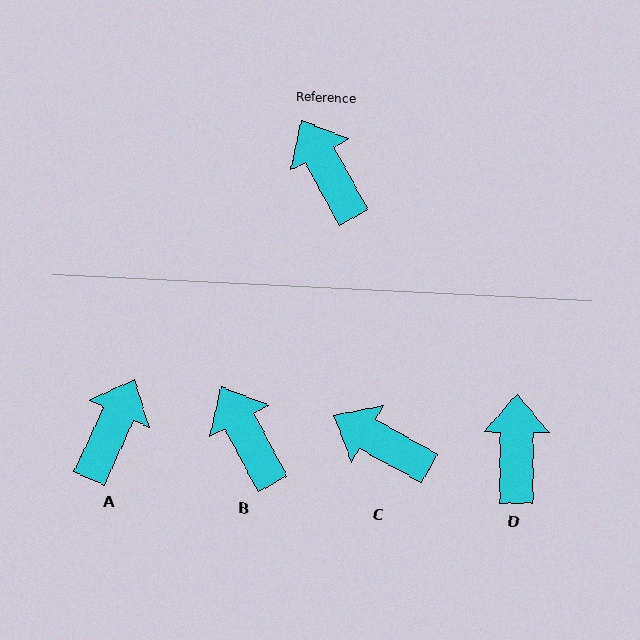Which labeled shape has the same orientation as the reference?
B.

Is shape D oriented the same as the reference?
No, it is off by about 28 degrees.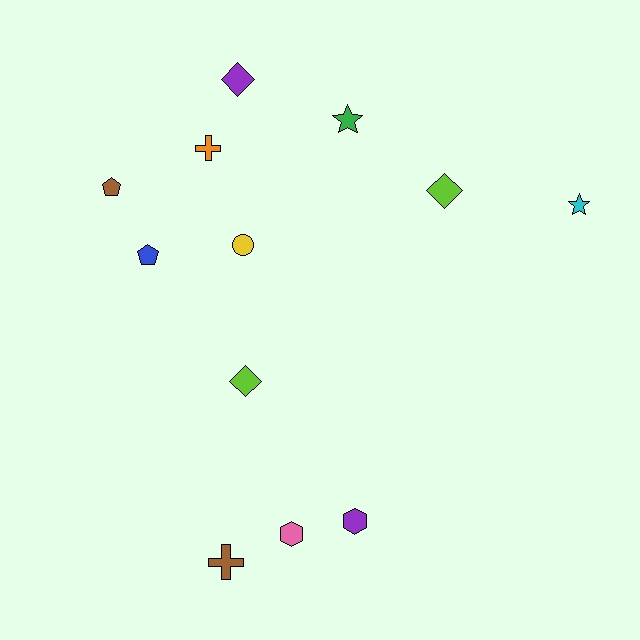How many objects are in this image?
There are 12 objects.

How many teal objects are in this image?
There are no teal objects.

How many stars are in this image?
There are 2 stars.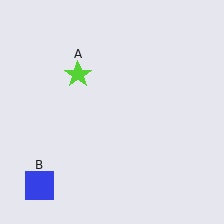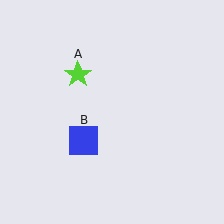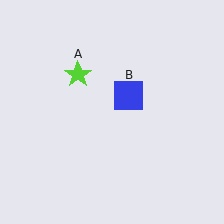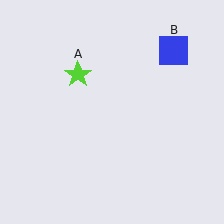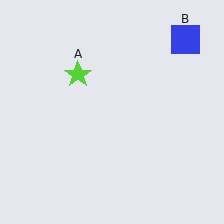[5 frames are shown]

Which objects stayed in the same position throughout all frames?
Lime star (object A) remained stationary.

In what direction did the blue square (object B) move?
The blue square (object B) moved up and to the right.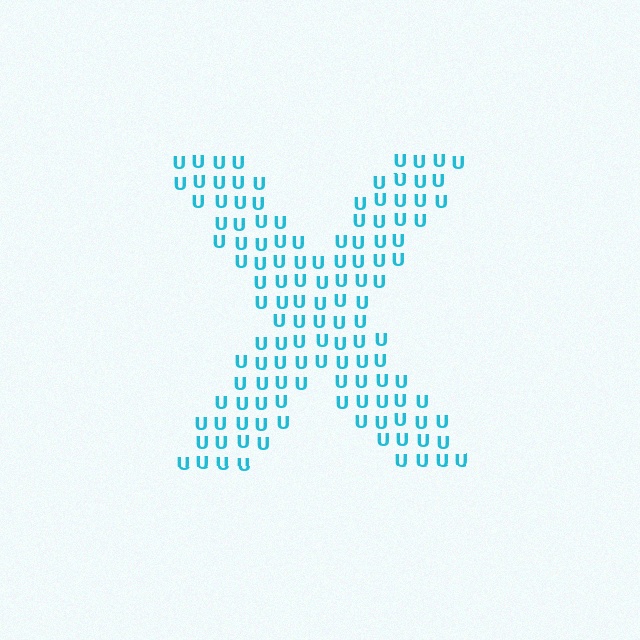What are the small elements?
The small elements are letter U's.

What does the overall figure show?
The overall figure shows the letter X.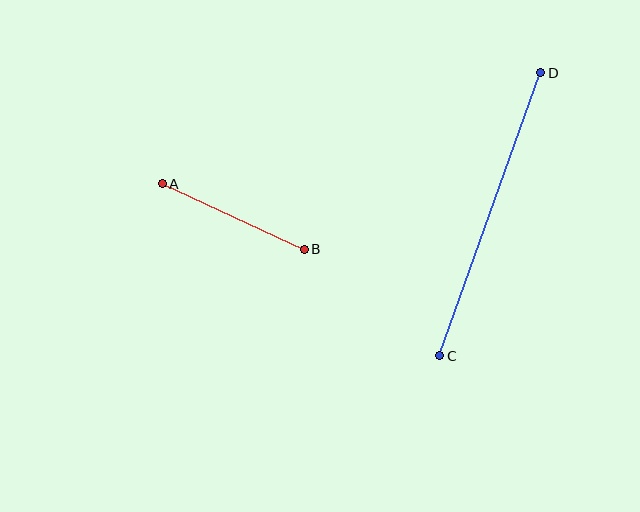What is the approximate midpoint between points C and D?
The midpoint is at approximately (490, 214) pixels.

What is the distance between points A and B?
The distance is approximately 156 pixels.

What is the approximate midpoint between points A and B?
The midpoint is at approximately (233, 216) pixels.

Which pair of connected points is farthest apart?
Points C and D are farthest apart.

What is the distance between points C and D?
The distance is approximately 300 pixels.